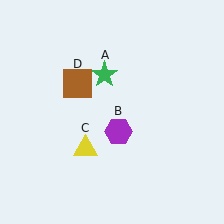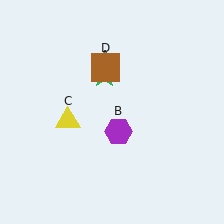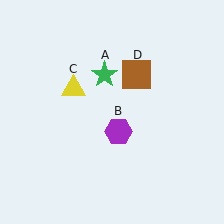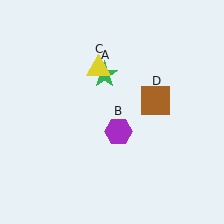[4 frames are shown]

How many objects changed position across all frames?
2 objects changed position: yellow triangle (object C), brown square (object D).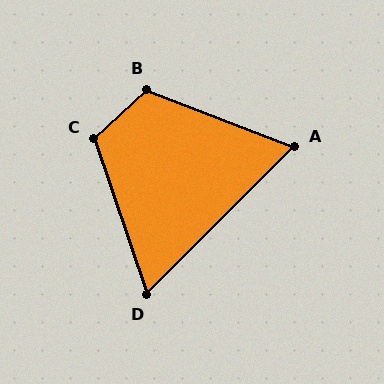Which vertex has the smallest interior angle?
D, at approximately 64 degrees.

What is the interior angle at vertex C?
Approximately 114 degrees (obtuse).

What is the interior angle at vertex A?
Approximately 66 degrees (acute).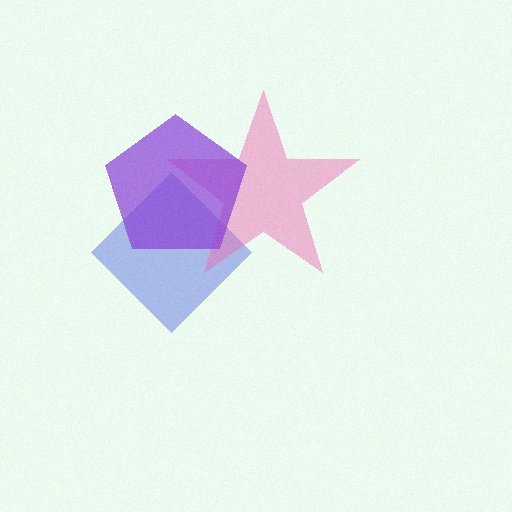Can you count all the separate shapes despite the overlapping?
Yes, there are 3 separate shapes.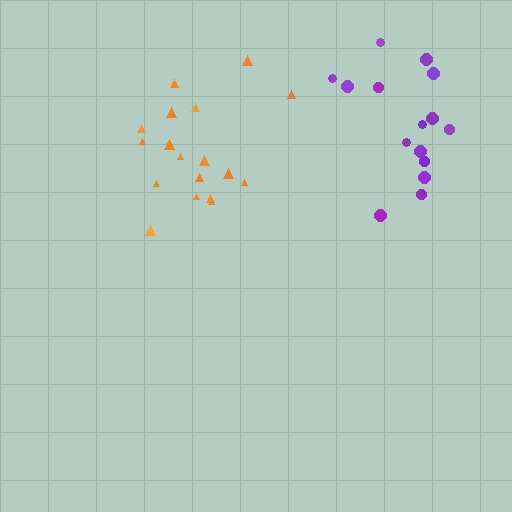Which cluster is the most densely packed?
Orange.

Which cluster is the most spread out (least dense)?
Purple.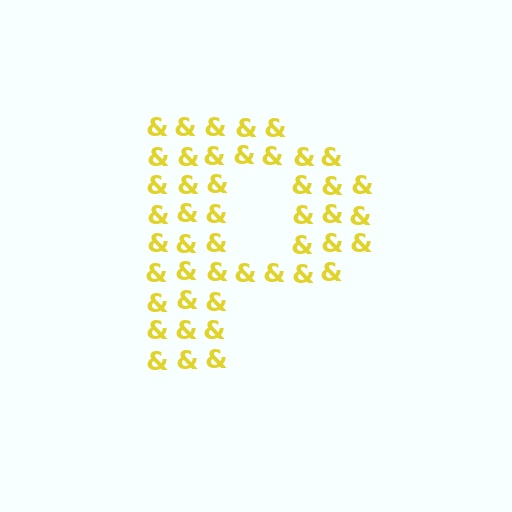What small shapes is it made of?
It is made of small ampersands.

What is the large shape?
The large shape is the letter P.